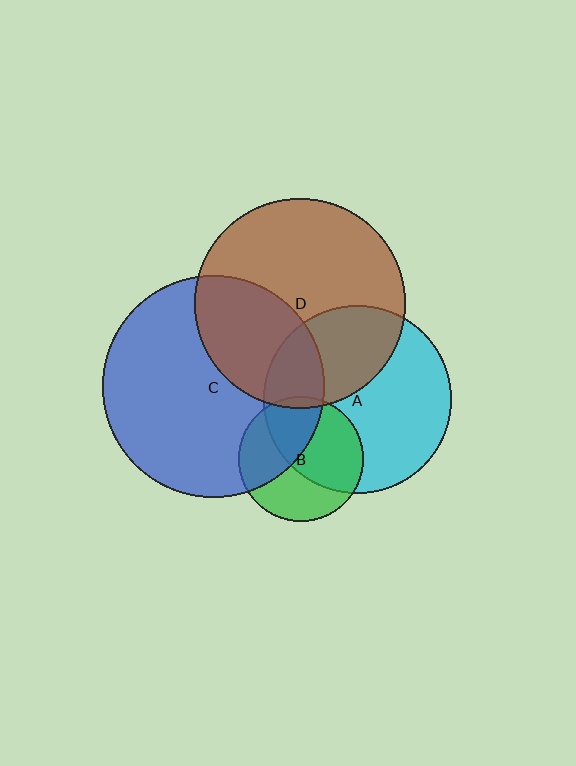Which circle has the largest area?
Circle C (blue).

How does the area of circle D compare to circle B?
Approximately 2.8 times.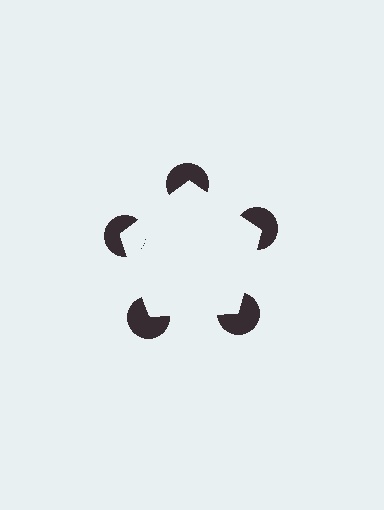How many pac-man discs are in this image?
There are 5 — one at each vertex of the illusory pentagon.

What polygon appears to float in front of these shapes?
An illusory pentagon — its edges are inferred from the aligned wedge cuts in the pac-man discs, not physically drawn.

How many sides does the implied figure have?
5 sides.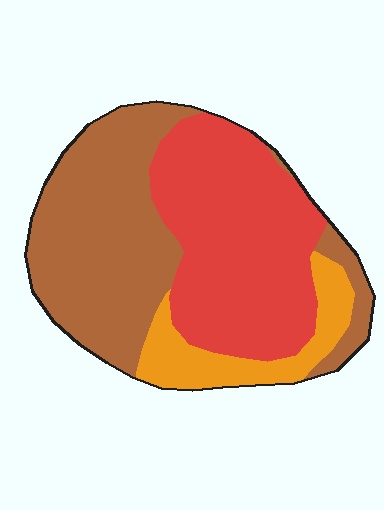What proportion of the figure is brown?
Brown takes up about two fifths (2/5) of the figure.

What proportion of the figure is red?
Red covers about 45% of the figure.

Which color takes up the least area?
Orange, at roughly 15%.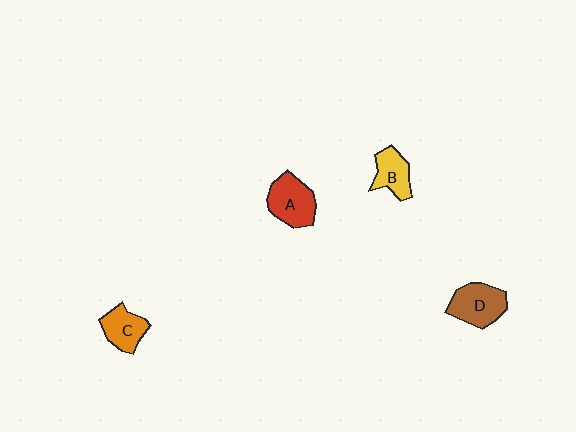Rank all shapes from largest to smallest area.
From largest to smallest: D (brown), A (red), C (orange), B (yellow).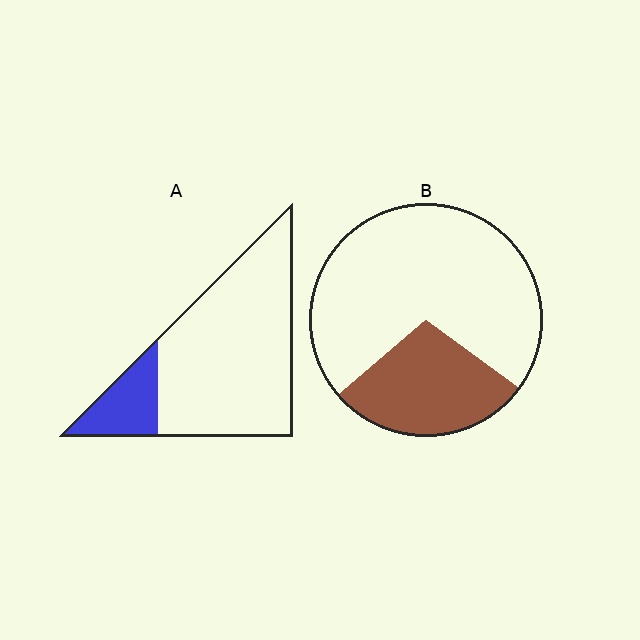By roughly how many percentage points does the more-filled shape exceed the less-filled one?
By roughly 10 percentage points (B over A).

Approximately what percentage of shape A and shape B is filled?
A is approximately 20% and B is approximately 30%.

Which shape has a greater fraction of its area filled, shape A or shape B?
Shape B.